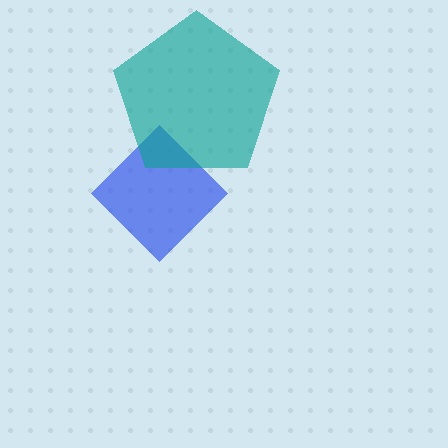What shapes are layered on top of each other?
The layered shapes are: a blue diamond, a teal pentagon.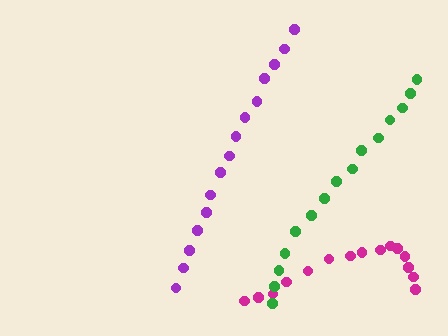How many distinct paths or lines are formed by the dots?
There are 3 distinct paths.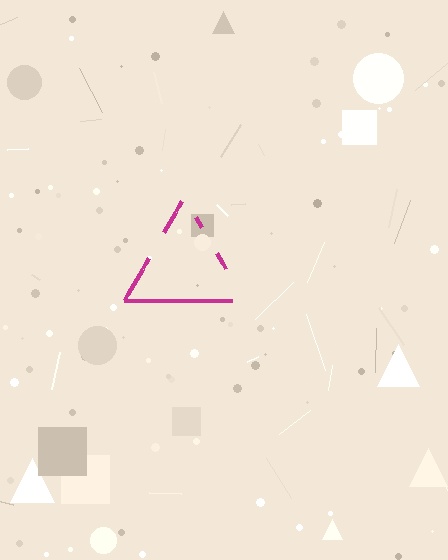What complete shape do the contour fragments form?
The contour fragments form a triangle.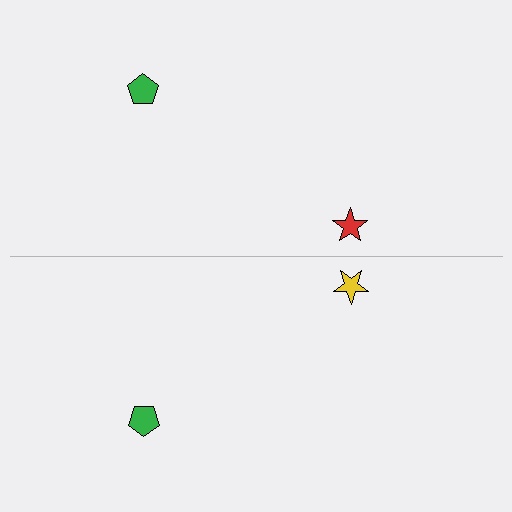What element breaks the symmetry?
The yellow star on the bottom side breaks the symmetry — its mirror counterpart is red.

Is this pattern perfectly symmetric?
No, the pattern is not perfectly symmetric. The yellow star on the bottom side breaks the symmetry — its mirror counterpart is red.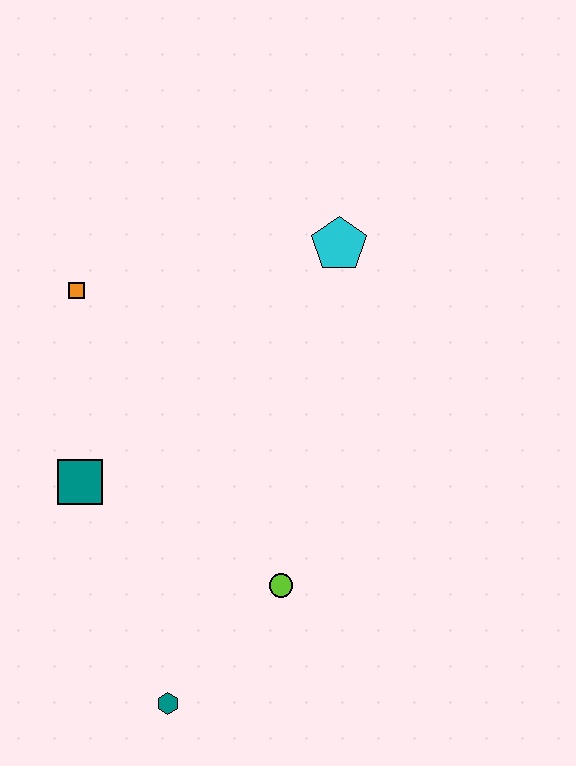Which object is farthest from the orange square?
The teal hexagon is farthest from the orange square.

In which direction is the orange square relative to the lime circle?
The orange square is above the lime circle.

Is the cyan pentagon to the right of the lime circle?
Yes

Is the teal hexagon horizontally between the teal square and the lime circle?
Yes